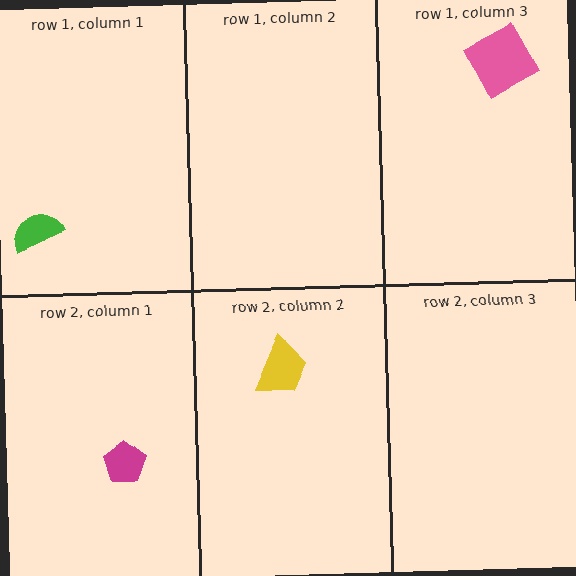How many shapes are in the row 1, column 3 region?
1.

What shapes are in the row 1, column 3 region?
The pink square.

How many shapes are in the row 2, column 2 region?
1.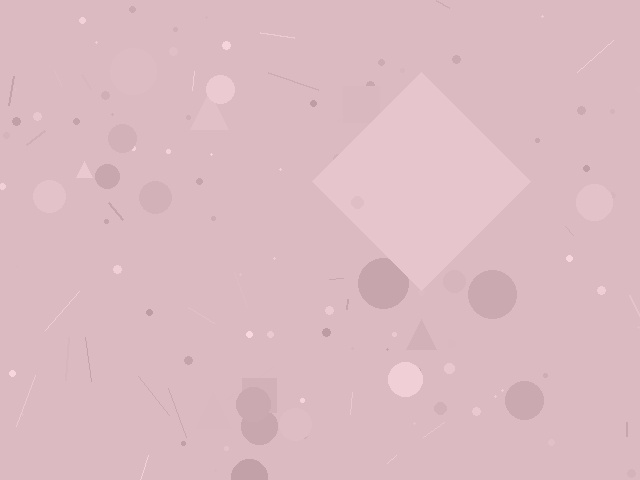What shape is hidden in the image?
A diamond is hidden in the image.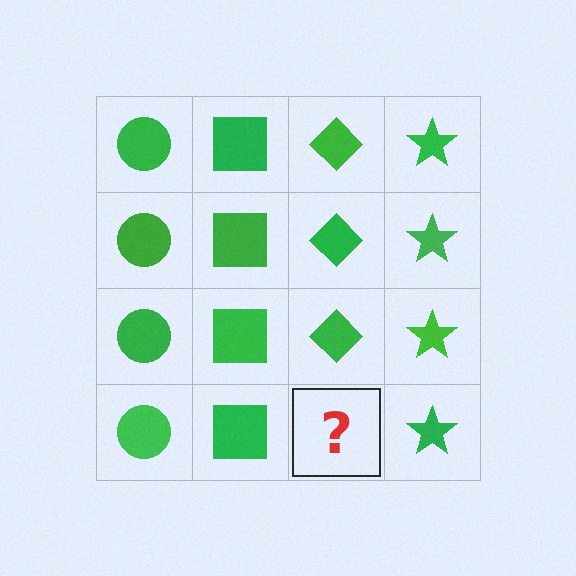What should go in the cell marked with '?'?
The missing cell should contain a green diamond.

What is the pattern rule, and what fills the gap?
The rule is that each column has a consistent shape. The gap should be filled with a green diamond.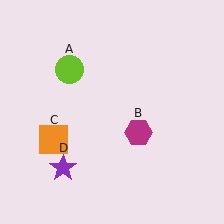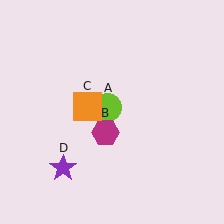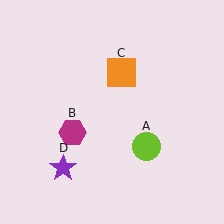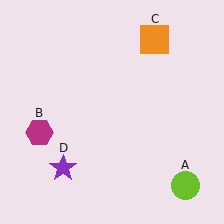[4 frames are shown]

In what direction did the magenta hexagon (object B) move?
The magenta hexagon (object B) moved left.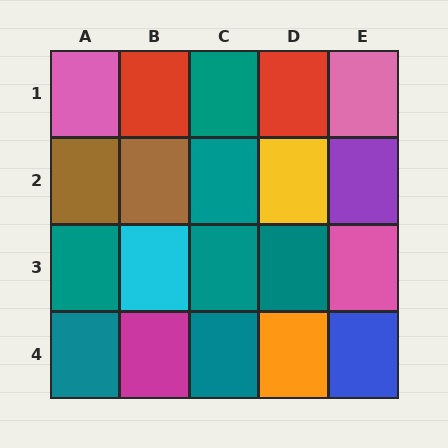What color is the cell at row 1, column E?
Pink.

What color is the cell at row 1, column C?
Teal.